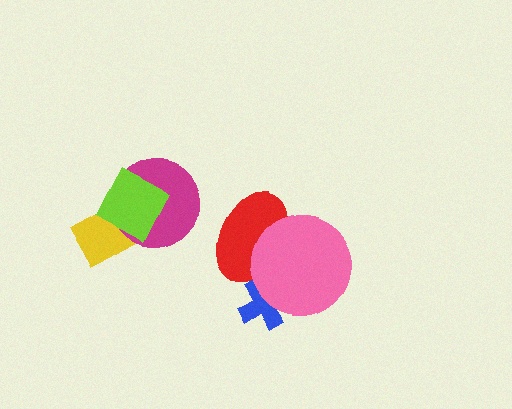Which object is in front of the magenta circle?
The lime square is in front of the magenta circle.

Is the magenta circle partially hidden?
Yes, it is partially covered by another shape.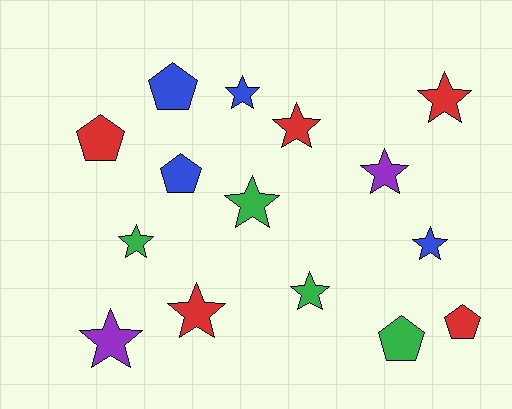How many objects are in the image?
There are 15 objects.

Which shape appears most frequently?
Star, with 10 objects.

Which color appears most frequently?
Red, with 5 objects.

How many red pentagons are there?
There are 2 red pentagons.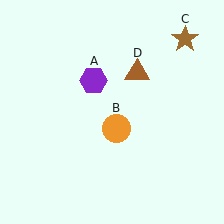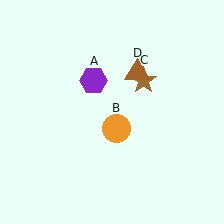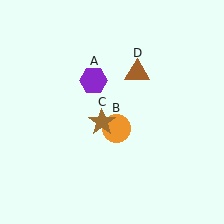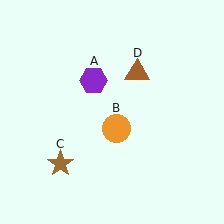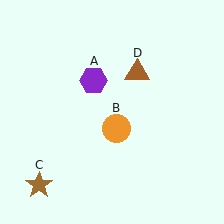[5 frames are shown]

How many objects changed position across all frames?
1 object changed position: brown star (object C).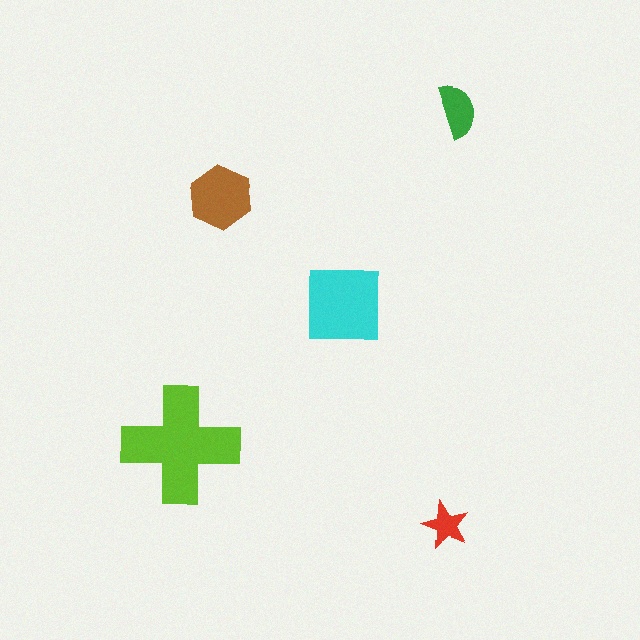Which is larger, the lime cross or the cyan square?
The lime cross.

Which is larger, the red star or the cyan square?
The cyan square.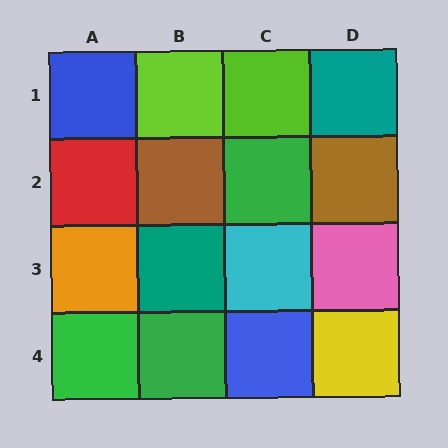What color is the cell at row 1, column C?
Lime.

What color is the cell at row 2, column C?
Green.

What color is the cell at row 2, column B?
Brown.